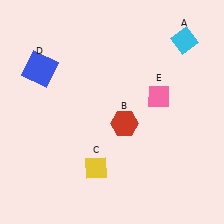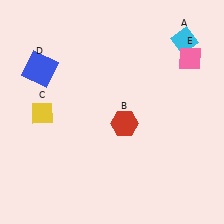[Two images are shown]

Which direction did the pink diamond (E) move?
The pink diamond (E) moved up.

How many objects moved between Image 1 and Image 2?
2 objects moved between the two images.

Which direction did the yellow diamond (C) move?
The yellow diamond (C) moved up.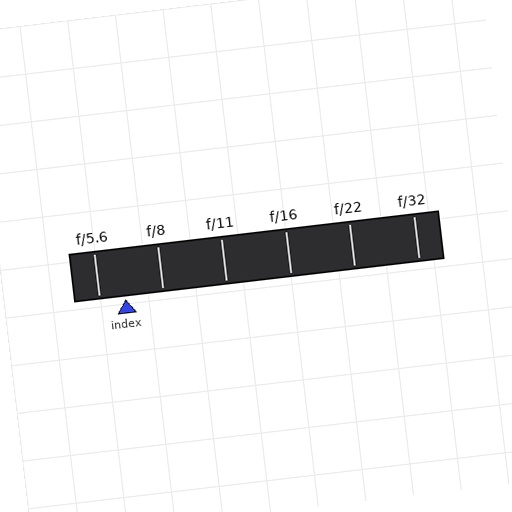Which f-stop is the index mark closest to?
The index mark is closest to f/5.6.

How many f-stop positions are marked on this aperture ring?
There are 6 f-stop positions marked.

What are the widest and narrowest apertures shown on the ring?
The widest aperture shown is f/5.6 and the narrowest is f/32.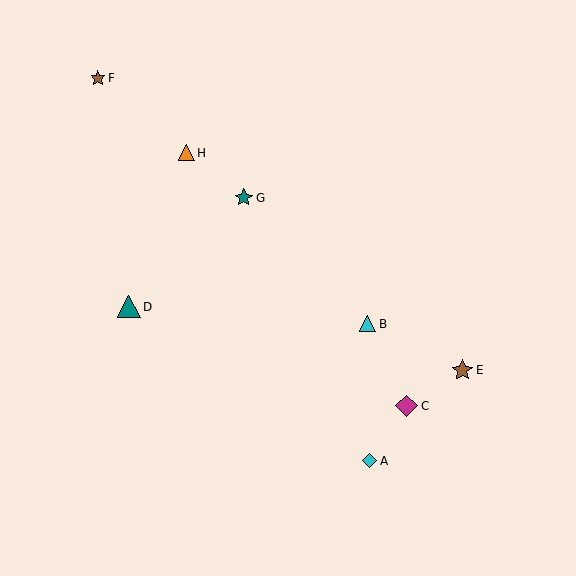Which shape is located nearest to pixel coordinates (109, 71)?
The brown star (labeled F) at (98, 78) is nearest to that location.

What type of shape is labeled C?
Shape C is a magenta diamond.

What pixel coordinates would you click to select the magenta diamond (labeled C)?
Click at (407, 406) to select the magenta diamond C.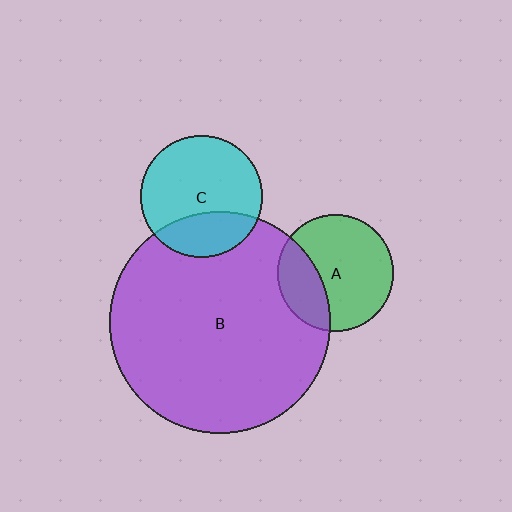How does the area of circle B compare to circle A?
Approximately 3.6 times.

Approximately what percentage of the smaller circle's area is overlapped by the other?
Approximately 30%.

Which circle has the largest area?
Circle B (purple).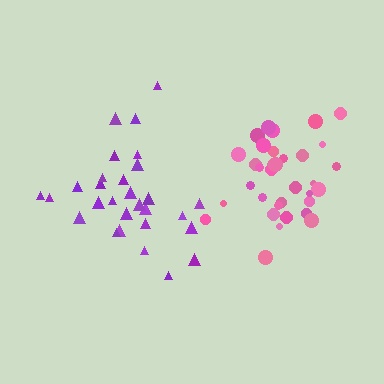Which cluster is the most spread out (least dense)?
Purple.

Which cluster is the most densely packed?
Pink.